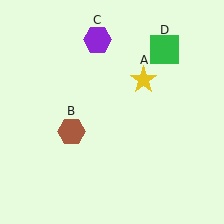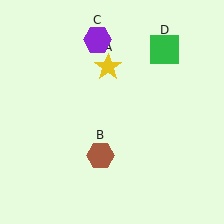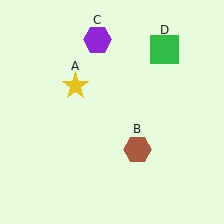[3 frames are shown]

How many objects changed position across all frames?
2 objects changed position: yellow star (object A), brown hexagon (object B).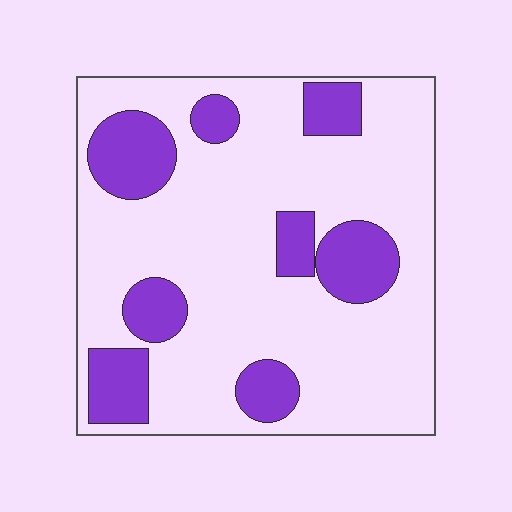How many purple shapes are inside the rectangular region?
8.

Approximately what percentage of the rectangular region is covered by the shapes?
Approximately 25%.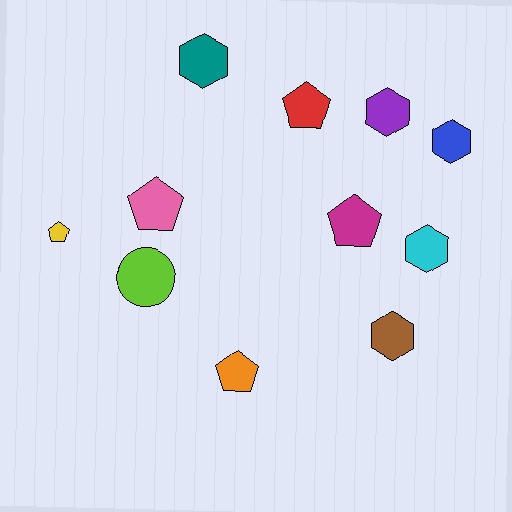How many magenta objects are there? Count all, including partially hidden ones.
There is 1 magenta object.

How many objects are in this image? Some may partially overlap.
There are 11 objects.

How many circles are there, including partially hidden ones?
There is 1 circle.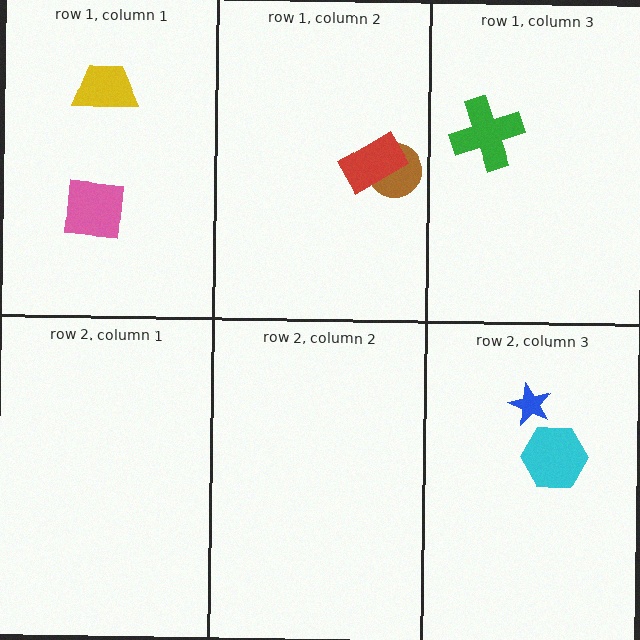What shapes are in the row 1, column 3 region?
The green cross.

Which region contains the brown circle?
The row 1, column 2 region.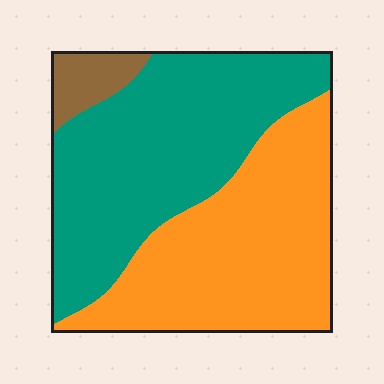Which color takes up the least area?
Brown, at roughly 5%.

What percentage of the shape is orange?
Orange covers roughly 45% of the shape.